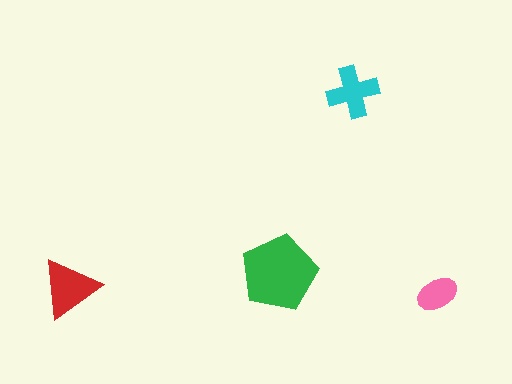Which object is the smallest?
The pink ellipse.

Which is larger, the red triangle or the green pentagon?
The green pentagon.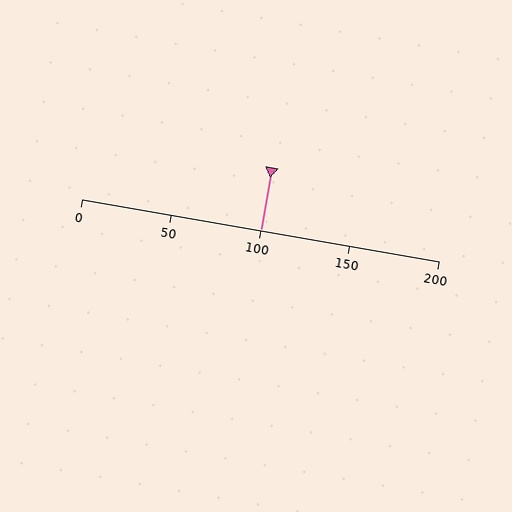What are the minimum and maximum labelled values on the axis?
The axis runs from 0 to 200.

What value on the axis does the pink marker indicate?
The marker indicates approximately 100.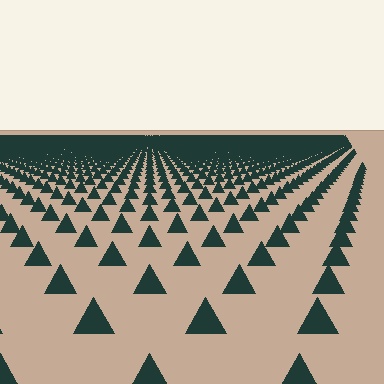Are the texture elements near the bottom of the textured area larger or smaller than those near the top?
Larger. Near the bottom, elements are closer to the viewer and appear at a bigger on-screen size.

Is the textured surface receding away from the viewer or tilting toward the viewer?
The surface is receding away from the viewer. Texture elements get smaller and denser toward the top.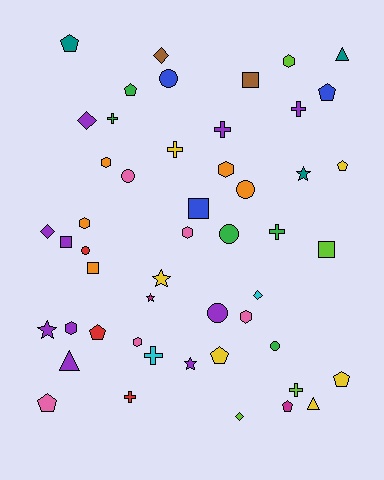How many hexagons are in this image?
There are 8 hexagons.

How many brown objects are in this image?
There are 2 brown objects.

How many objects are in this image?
There are 50 objects.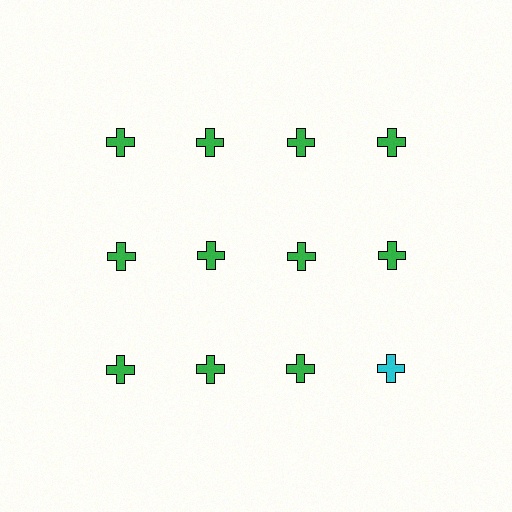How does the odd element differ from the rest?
It has a different color: cyan instead of green.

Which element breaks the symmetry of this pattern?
The cyan cross in the third row, second from right column breaks the symmetry. All other shapes are green crosses.